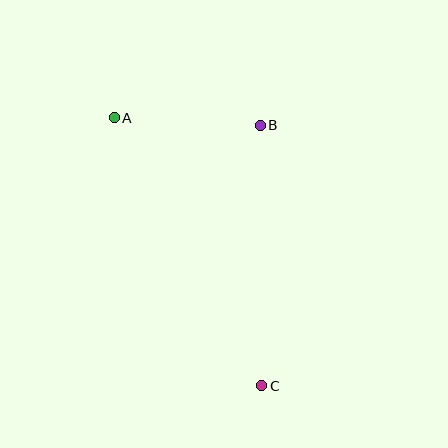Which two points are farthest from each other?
Points A and C are farthest from each other.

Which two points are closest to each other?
Points A and B are closest to each other.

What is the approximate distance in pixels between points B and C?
The distance between B and C is approximately 260 pixels.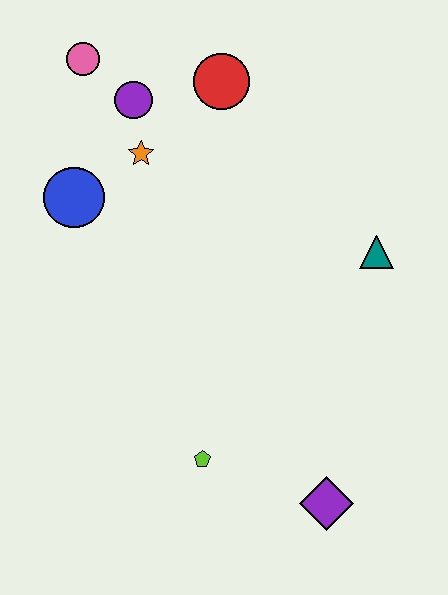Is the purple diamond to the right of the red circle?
Yes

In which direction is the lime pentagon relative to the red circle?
The lime pentagon is below the red circle.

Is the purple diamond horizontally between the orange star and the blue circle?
No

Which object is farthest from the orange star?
The purple diamond is farthest from the orange star.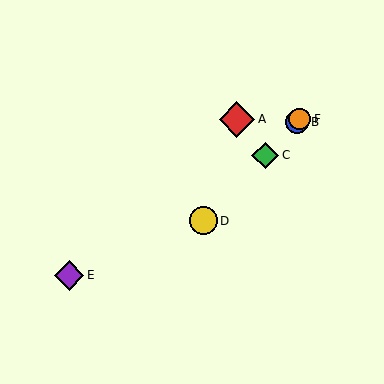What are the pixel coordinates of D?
Object D is at (203, 221).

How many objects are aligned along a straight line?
4 objects (B, C, D, F) are aligned along a straight line.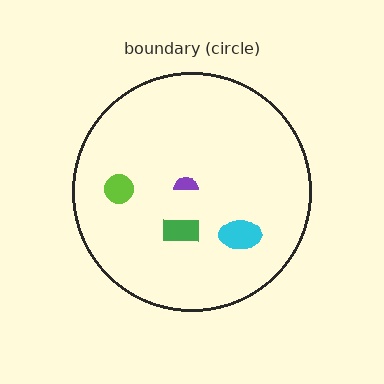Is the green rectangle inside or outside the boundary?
Inside.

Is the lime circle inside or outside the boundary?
Inside.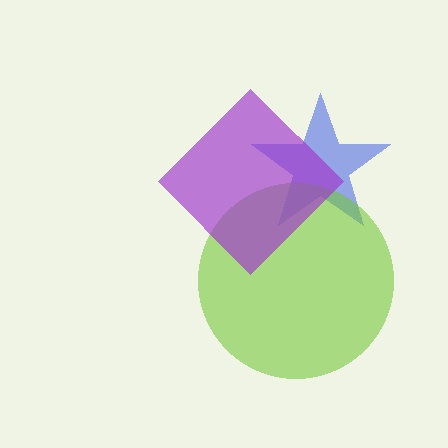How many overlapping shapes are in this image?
There are 3 overlapping shapes in the image.